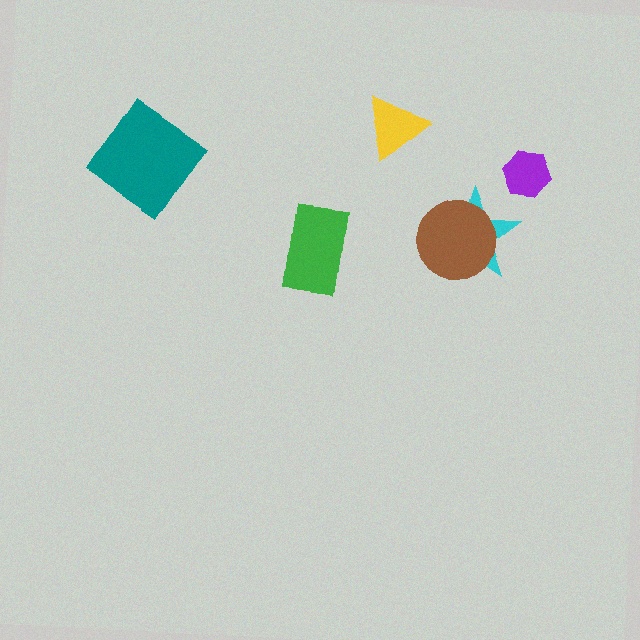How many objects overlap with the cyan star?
1 object overlaps with the cyan star.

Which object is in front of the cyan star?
The brown circle is in front of the cyan star.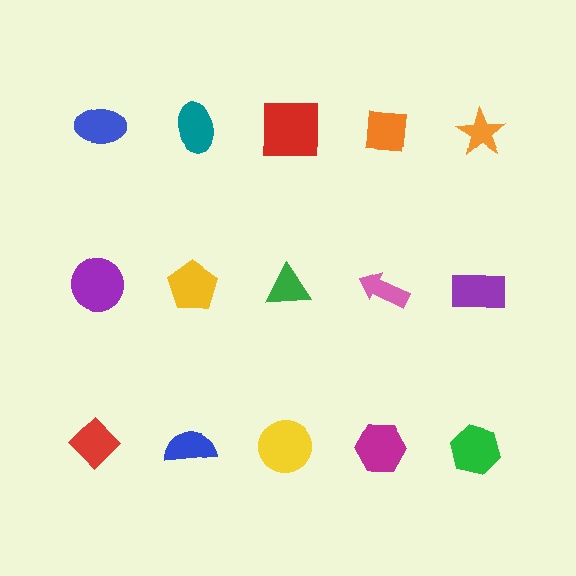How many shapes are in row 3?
5 shapes.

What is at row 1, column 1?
A blue ellipse.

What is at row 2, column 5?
A purple rectangle.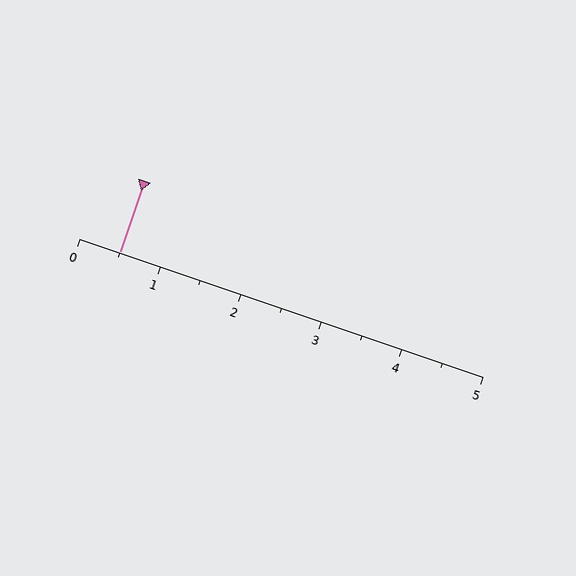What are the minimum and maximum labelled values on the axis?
The axis runs from 0 to 5.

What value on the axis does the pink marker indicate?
The marker indicates approximately 0.5.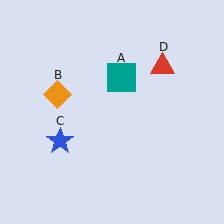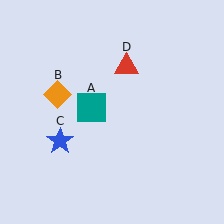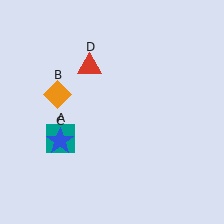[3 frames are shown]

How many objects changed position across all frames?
2 objects changed position: teal square (object A), red triangle (object D).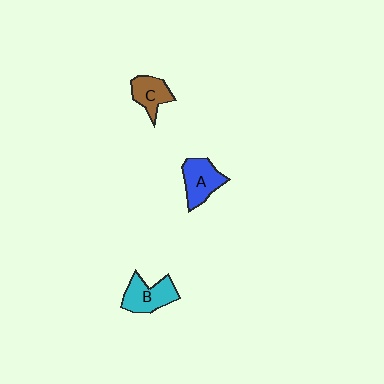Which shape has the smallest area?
Shape C (brown).